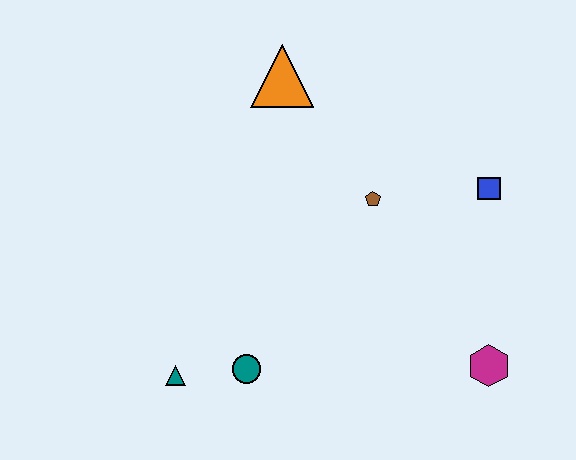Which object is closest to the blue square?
The brown pentagon is closest to the blue square.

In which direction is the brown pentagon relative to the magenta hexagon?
The brown pentagon is above the magenta hexagon.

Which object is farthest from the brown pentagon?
The teal triangle is farthest from the brown pentagon.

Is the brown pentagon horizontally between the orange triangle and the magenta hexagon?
Yes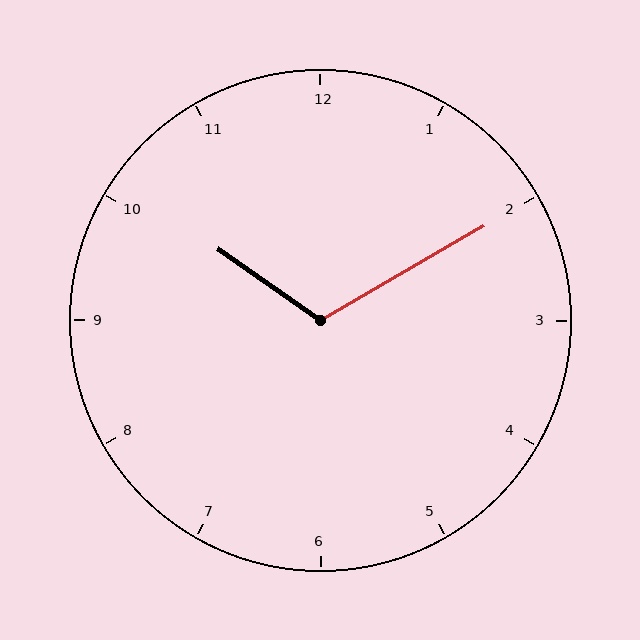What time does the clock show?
10:10.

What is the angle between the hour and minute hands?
Approximately 115 degrees.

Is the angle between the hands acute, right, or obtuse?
It is obtuse.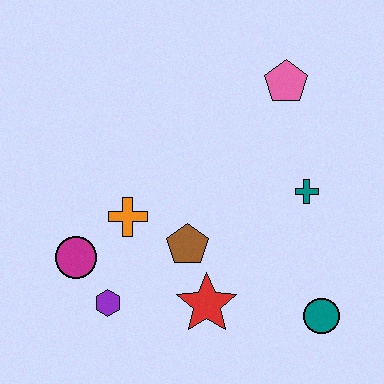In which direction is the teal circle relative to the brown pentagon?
The teal circle is to the right of the brown pentagon.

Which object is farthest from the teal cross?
The magenta circle is farthest from the teal cross.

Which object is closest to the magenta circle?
The purple hexagon is closest to the magenta circle.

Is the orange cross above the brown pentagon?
Yes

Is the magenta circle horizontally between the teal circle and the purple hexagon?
No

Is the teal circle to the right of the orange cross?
Yes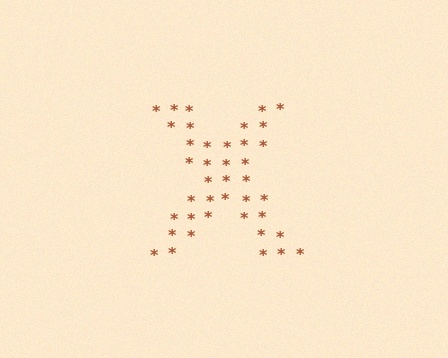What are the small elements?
The small elements are asterisks.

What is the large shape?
The large shape is the letter X.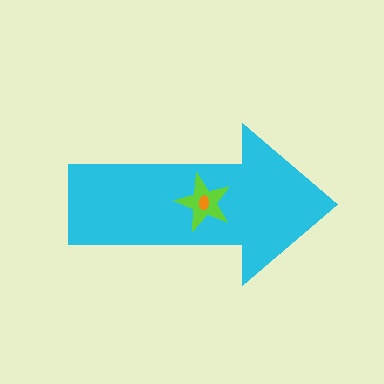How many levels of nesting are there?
3.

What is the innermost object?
The orange ellipse.